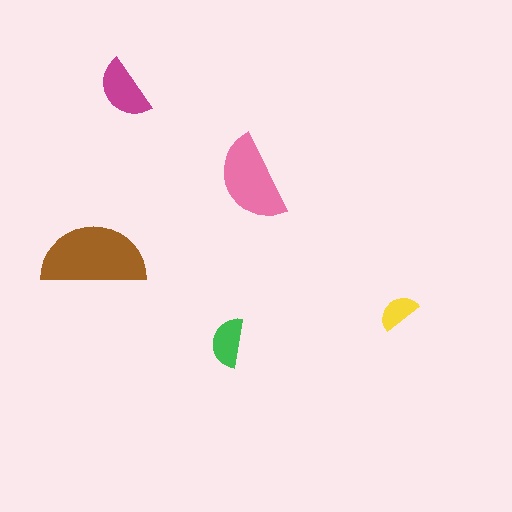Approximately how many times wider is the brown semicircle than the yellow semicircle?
About 2.5 times wider.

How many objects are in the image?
There are 5 objects in the image.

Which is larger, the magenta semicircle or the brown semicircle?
The brown one.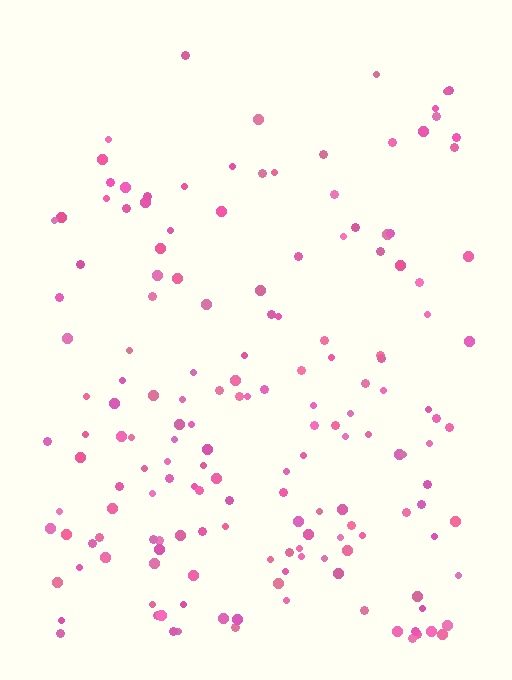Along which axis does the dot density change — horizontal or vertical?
Vertical.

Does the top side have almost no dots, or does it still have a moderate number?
Still a moderate number, just noticeably fewer than the bottom.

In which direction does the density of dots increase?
From top to bottom, with the bottom side densest.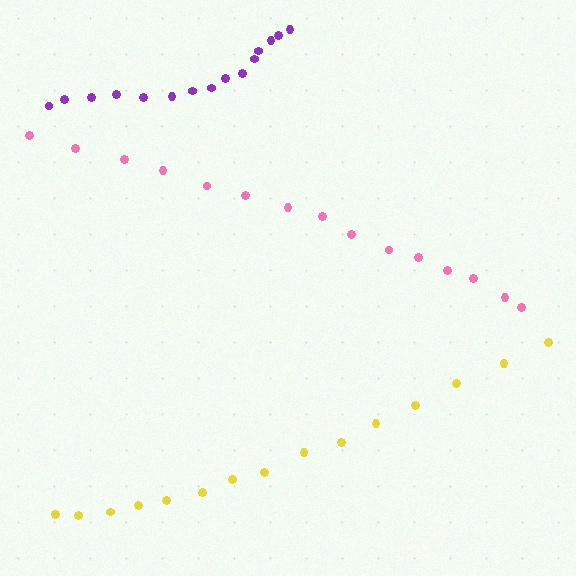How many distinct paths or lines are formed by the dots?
There are 3 distinct paths.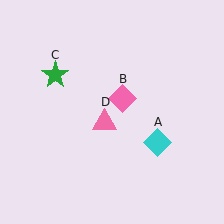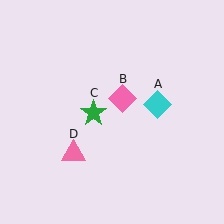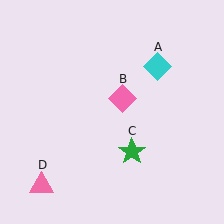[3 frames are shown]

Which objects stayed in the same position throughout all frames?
Pink diamond (object B) remained stationary.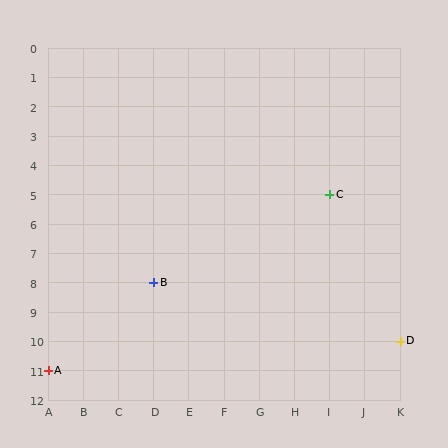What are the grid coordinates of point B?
Point B is at grid coordinates (D, 8).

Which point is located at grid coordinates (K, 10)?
Point D is at (K, 10).